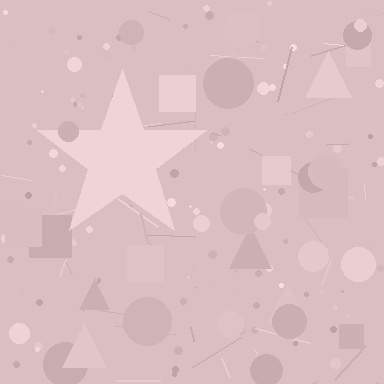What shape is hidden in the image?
A star is hidden in the image.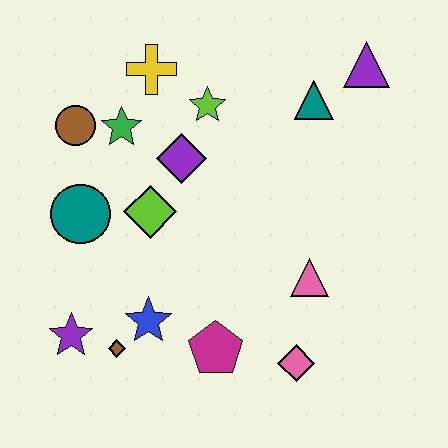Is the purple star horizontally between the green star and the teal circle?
No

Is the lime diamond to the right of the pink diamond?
No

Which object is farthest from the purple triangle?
The purple star is farthest from the purple triangle.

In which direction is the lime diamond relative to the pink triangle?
The lime diamond is to the left of the pink triangle.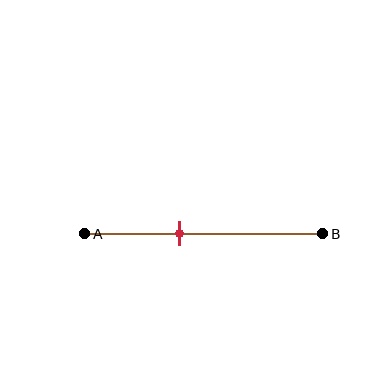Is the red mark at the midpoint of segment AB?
No, the mark is at about 40% from A, not at the 50% midpoint.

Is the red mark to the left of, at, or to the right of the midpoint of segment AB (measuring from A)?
The red mark is to the left of the midpoint of segment AB.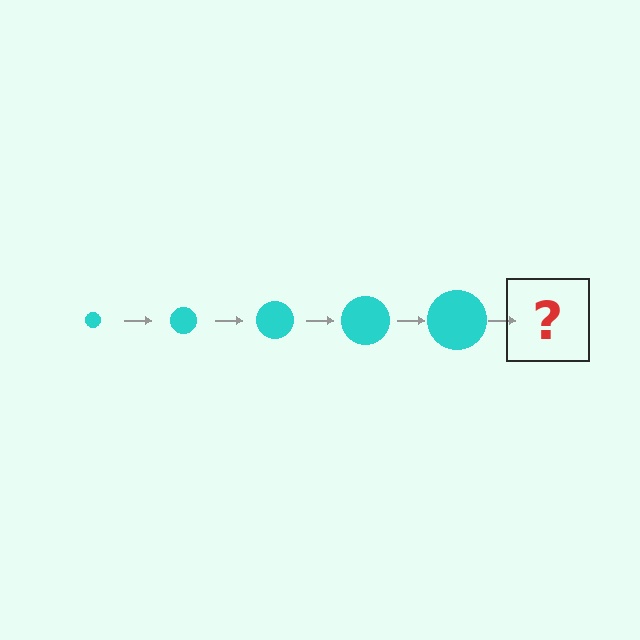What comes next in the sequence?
The next element should be a cyan circle, larger than the previous one.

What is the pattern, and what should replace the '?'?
The pattern is that the circle gets progressively larger each step. The '?' should be a cyan circle, larger than the previous one.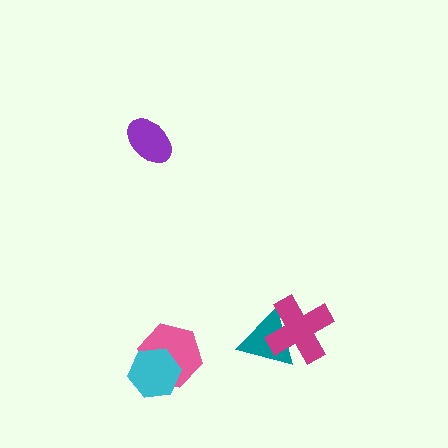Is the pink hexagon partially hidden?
Yes, it is partially covered by another shape.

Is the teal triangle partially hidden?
Yes, it is partially covered by another shape.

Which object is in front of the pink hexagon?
The cyan hexagon is in front of the pink hexagon.